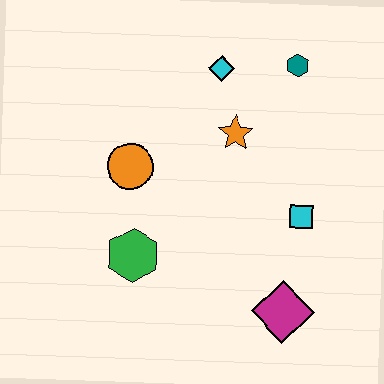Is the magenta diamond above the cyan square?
No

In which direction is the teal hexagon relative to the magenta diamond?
The teal hexagon is above the magenta diamond.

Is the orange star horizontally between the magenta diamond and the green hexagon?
Yes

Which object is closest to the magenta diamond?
The cyan square is closest to the magenta diamond.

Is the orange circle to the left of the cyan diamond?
Yes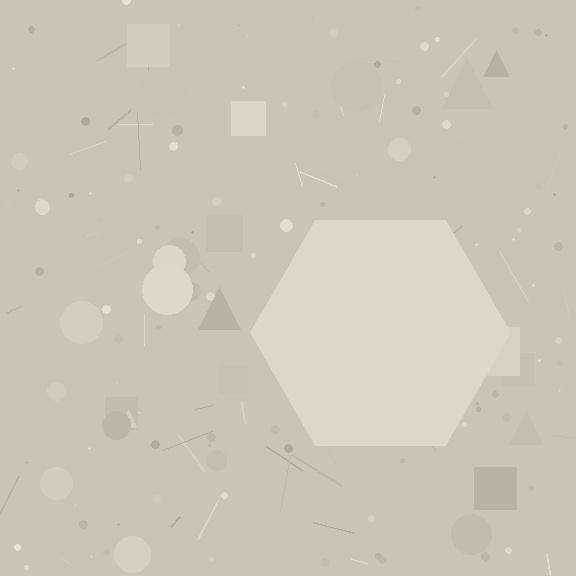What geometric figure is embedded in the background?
A hexagon is embedded in the background.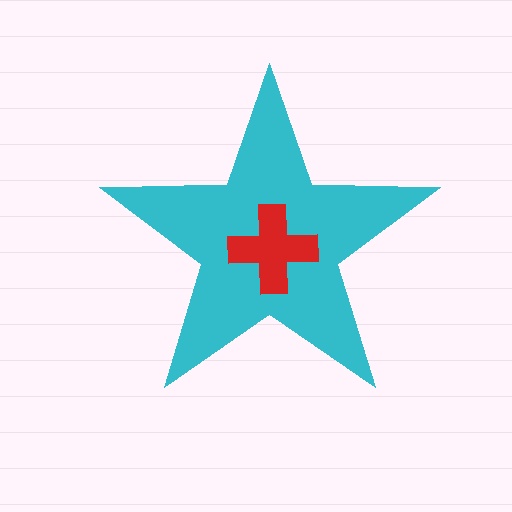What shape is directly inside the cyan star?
The red cross.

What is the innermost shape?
The red cross.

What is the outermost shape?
The cyan star.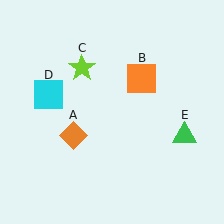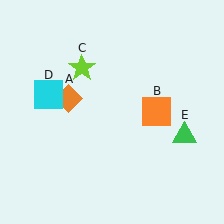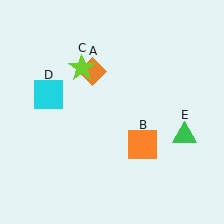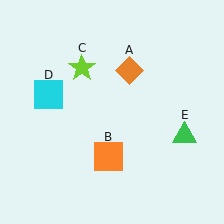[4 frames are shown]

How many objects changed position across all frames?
2 objects changed position: orange diamond (object A), orange square (object B).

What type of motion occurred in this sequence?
The orange diamond (object A), orange square (object B) rotated clockwise around the center of the scene.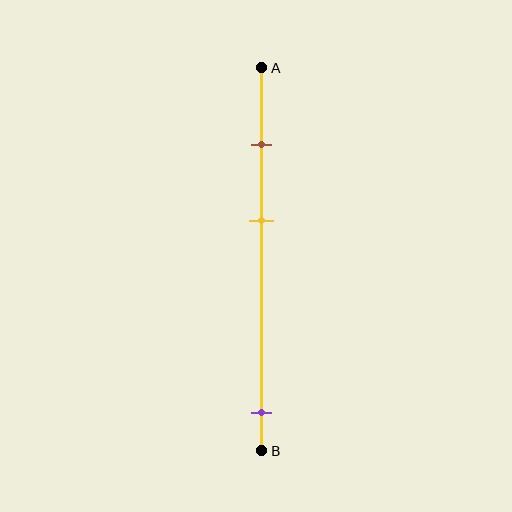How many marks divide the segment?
There are 3 marks dividing the segment.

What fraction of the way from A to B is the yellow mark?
The yellow mark is approximately 40% (0.4) of the way from A to B.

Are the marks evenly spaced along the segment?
No, the marks are not evenly spaced.